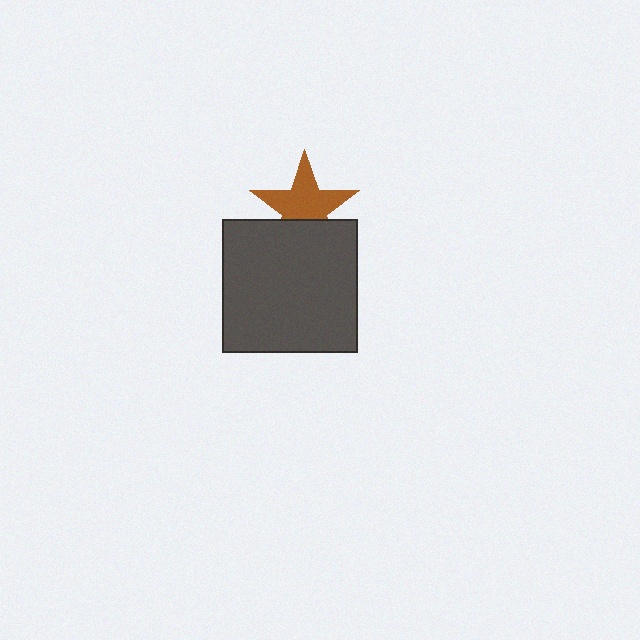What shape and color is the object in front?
The object in front is a dark gray rectangle.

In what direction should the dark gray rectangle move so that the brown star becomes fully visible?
The dark gray rectangle should move down. That is the shortest direction to clear the overlap and leave the brown star fully visible.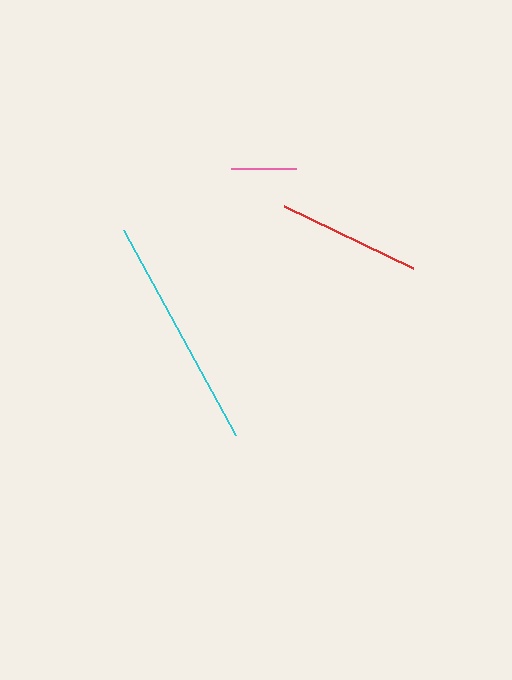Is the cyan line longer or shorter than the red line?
The cyan line is longer than the red line.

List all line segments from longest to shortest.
From longest to shortest: cyan, red, pink.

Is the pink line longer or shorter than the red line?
The red line is longer than the pink line.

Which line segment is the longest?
The cyan line is the longest at approximately 233 pixels.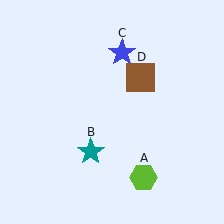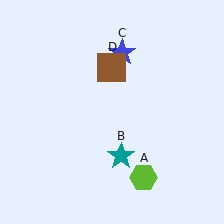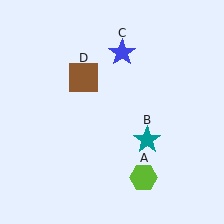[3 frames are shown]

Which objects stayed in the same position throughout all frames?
Lime hexagon (object A) and blue star (object C) remained stationary.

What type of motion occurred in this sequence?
The teal star (object B), brown square (object D) rotated counterclockwise around the center of the scene.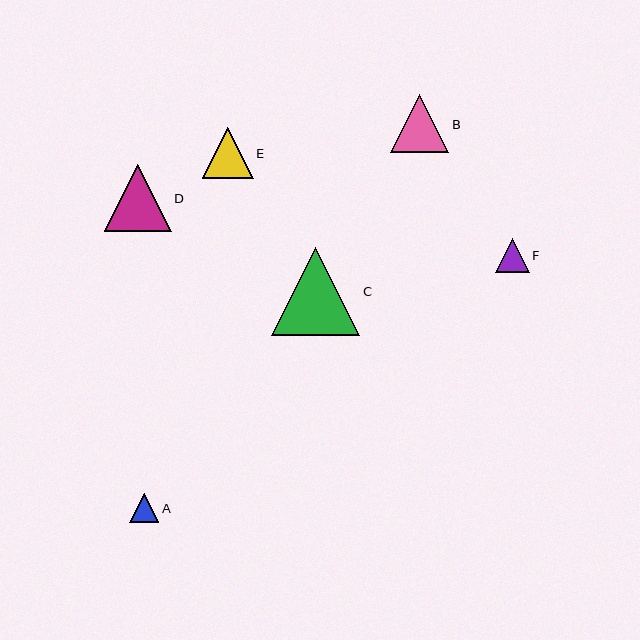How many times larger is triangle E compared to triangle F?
Triangle E is approximately 1.5 times the size of triangle F.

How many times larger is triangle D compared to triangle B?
Triangle D is approximately 1.2 times the size of triangle B.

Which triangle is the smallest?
Triangle A is the smallest with a size of approximately 29 pixels.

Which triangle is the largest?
Triangle C is the largest with a size of approximately 88 pixels.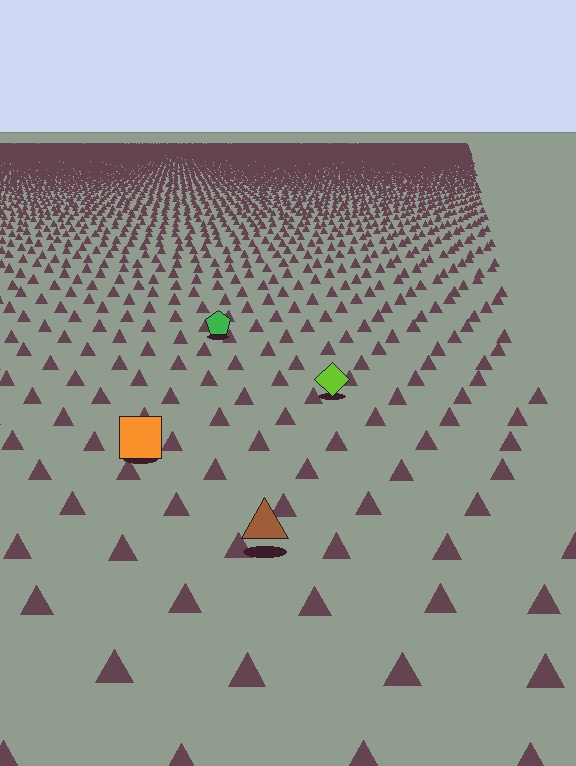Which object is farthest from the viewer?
The green pentagon is farthest from the viewer. It appears smaller and the ground texture around it is denser.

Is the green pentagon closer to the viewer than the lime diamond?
No. The lime diamond is closer — you can tell from the texture gradient: the ground texture is coarser near it.